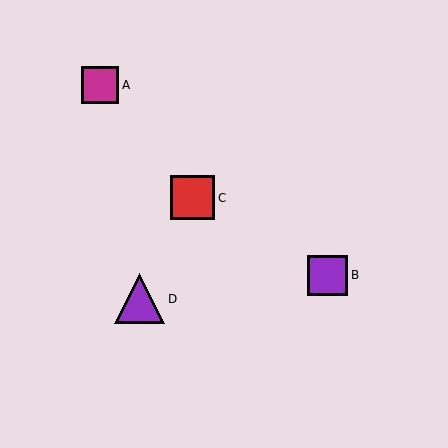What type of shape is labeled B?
Shape B is a purple square.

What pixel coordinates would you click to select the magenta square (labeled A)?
Click at (100, 85) to select the magenta square A.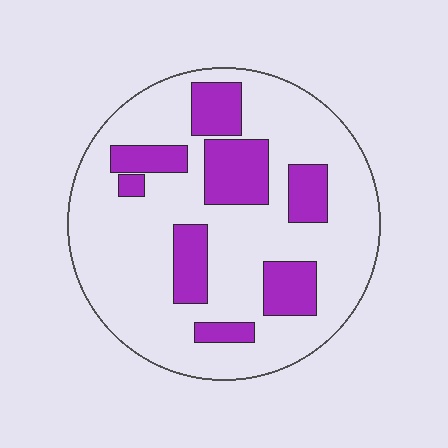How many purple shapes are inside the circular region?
8.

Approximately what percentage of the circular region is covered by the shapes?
Approximately 25%.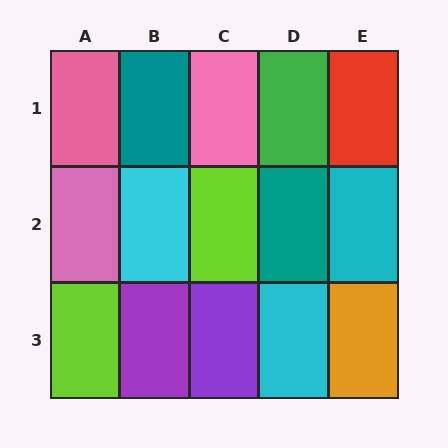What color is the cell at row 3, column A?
Lime.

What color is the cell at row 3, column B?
Purple.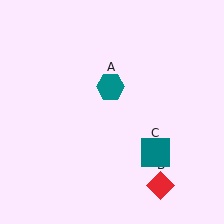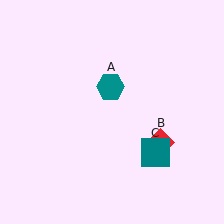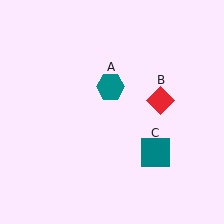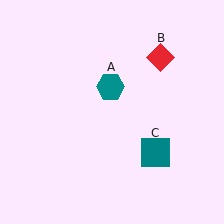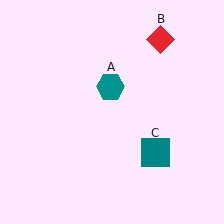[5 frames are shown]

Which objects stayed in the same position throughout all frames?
Teal hexagon (object A) and teal square (object C) remained stationary.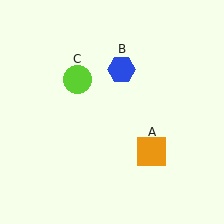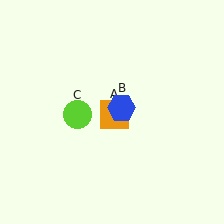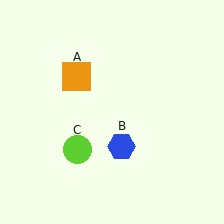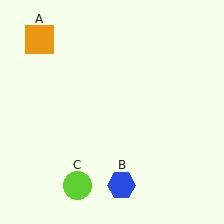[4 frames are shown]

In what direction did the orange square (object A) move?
The orange square (object A) moved up and to the left.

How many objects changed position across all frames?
3 objects changed position: orange square (object A), blue hexagon (object B), lime circle (object C).